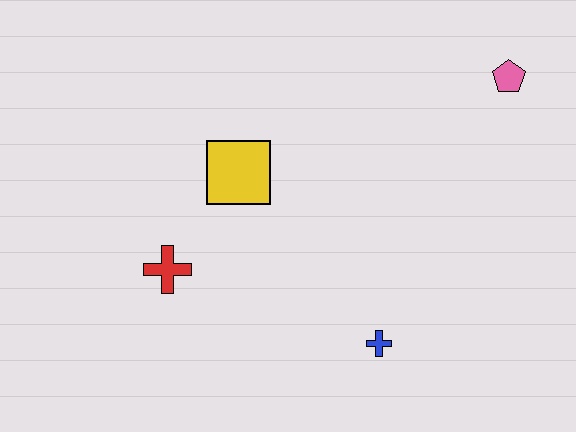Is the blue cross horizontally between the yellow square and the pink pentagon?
Yes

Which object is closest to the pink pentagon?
The yellow square is closest to the pink pentagon.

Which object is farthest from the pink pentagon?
The red cross is farthest from the pink pentagon.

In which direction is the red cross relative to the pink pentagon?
The red cross is to the left of the pink pentagon.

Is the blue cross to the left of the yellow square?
No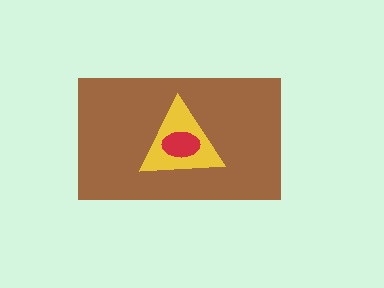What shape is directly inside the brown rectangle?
The yellow triangle.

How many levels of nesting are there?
3.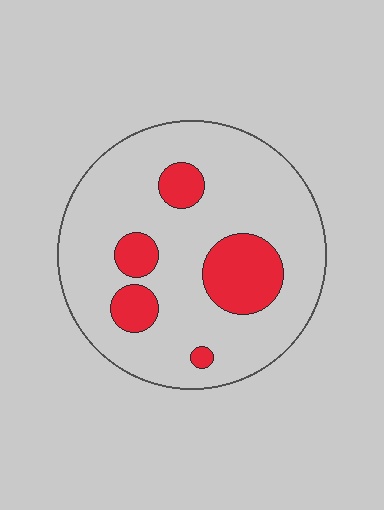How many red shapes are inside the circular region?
5.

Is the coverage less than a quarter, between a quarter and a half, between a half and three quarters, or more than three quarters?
Less than a quarter.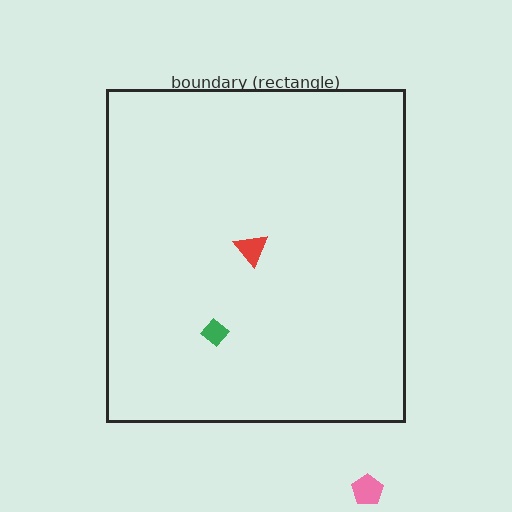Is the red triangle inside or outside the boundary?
Inside.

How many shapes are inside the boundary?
2 inside, 1 outside.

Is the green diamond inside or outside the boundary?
Inside.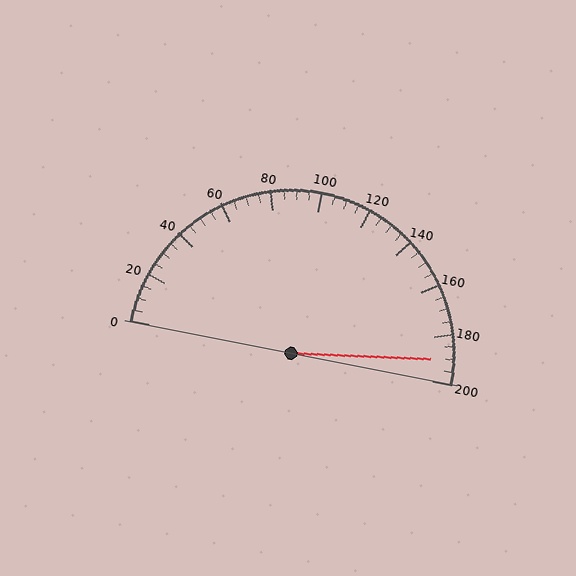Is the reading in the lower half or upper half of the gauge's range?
The reading is in the upper half of the range (0 to 200).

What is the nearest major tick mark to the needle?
The nearest major tick mark is 200.